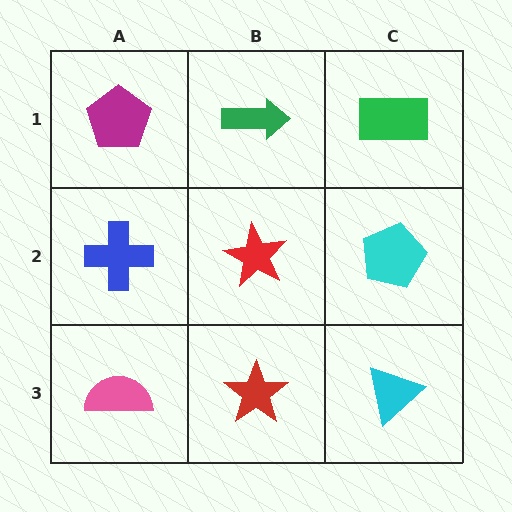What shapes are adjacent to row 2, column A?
A magenta pentagon (row 1, column A), a pink semicircle (row 3, column A), a red star (row 2, column B).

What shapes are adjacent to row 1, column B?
A red star (row 2, column B), a magenta pentagon (row 1, column A), a green rectangle (row 1, column C).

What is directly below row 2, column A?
A pink semicircle.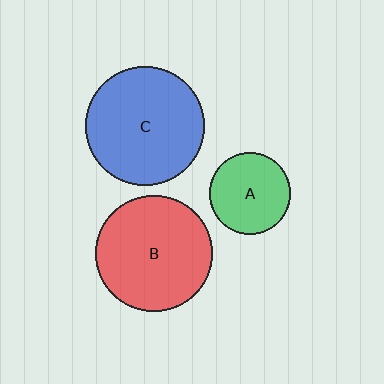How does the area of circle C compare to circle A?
Approximately 2.1 times.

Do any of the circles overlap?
No, none of the circles overlap.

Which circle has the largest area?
Circle C (blue).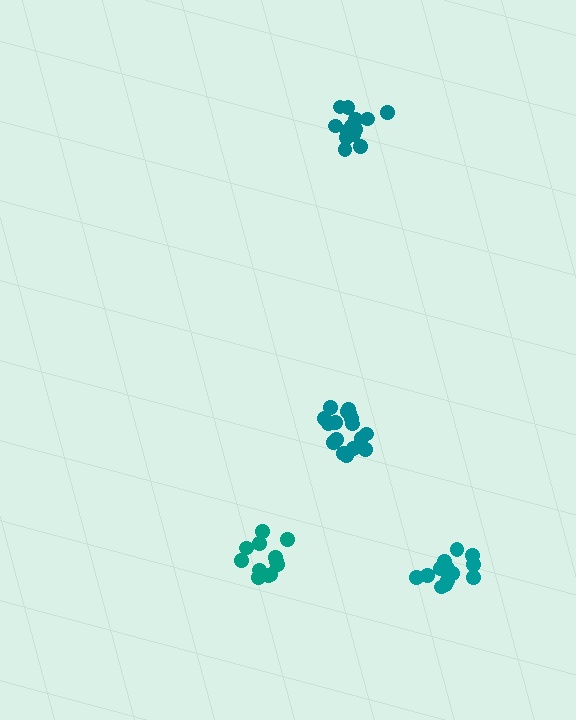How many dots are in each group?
Group 1: 17 dots, Group 2: 13 dots, Group 3: 12 dots, Group 4: 13 dots (55 total).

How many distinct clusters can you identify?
There are 4 distinct clusters.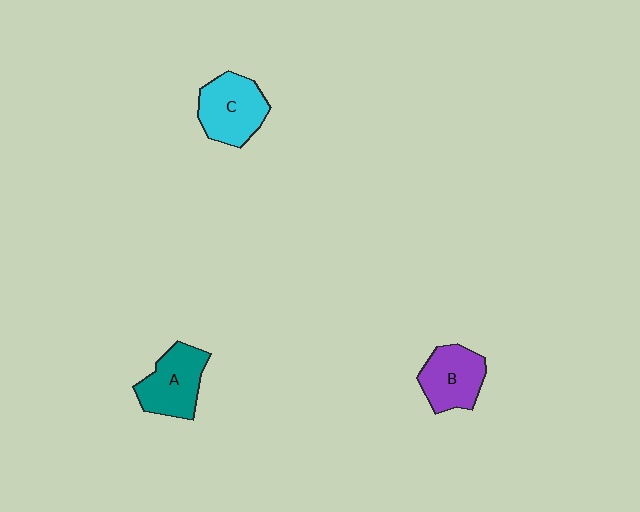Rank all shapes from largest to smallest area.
From largest to smallest: C (cyan), A (teal), B (purple).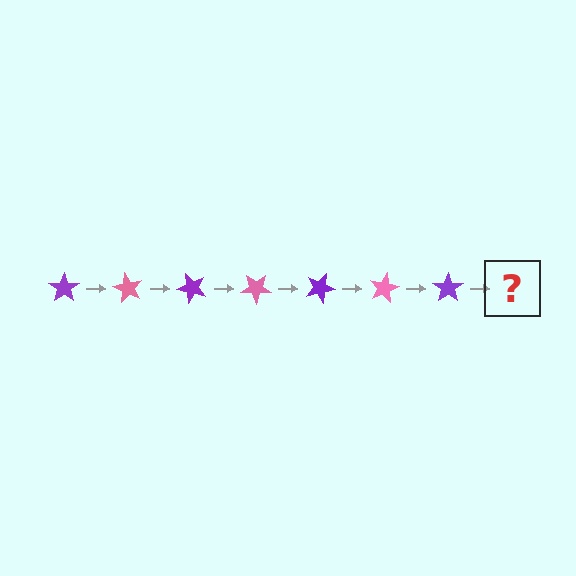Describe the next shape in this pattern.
It should be a pink star, rotated 420 degrees from the start.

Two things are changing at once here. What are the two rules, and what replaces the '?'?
The two rules are that it rotates 60 degrees each step and the color cycles through purple and pink. The '?' should be a pink star, rotated 420 degrees from the start.